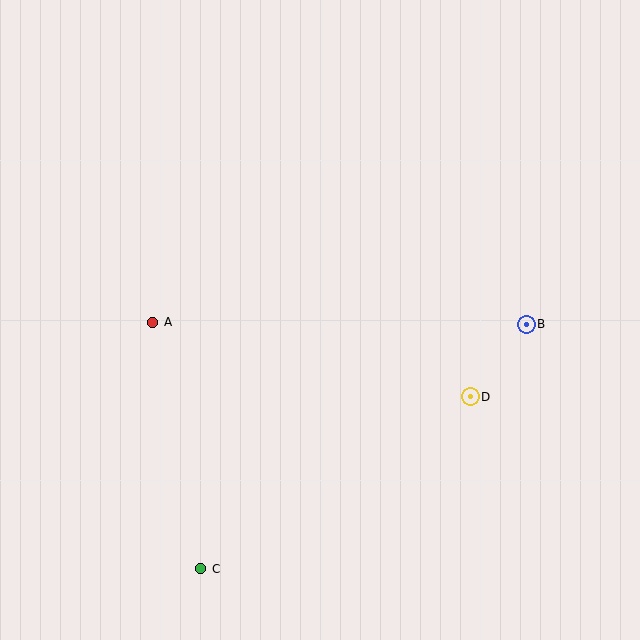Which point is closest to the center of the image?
Point A at (153, 322) is closest to the center.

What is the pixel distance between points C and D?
The distance between C and D is 319 pixels.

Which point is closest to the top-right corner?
Point B is closest to the top-right corner.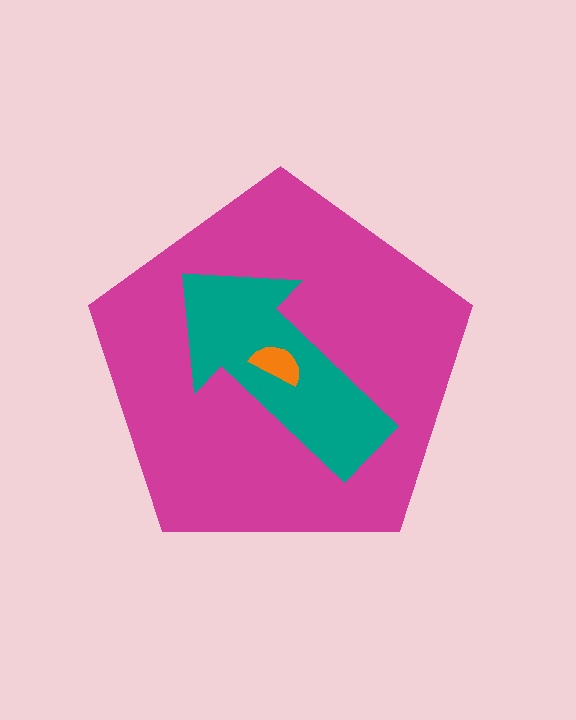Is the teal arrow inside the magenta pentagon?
Yes.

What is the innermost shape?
The orange semicircle.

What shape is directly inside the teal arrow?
The orange semicircle.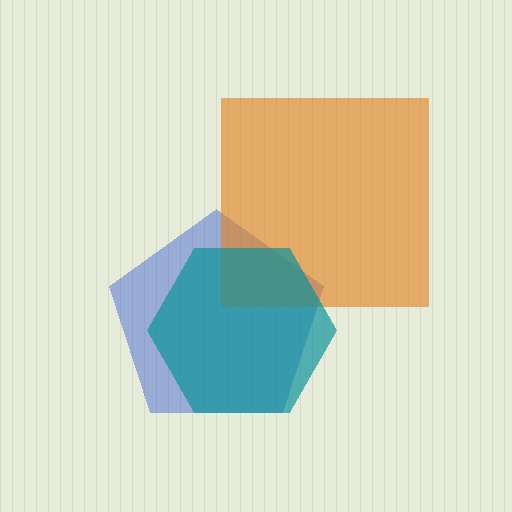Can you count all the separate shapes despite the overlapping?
Yes, there are 3 separate shapes.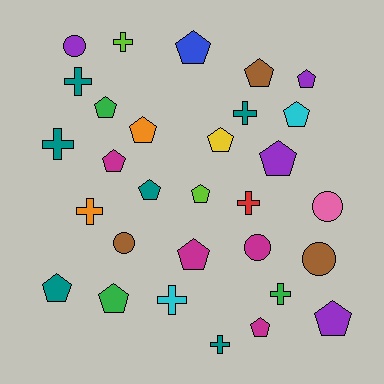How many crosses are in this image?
There are 9 crosses.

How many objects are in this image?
There are 30 objects.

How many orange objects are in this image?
There are 2 orange objects.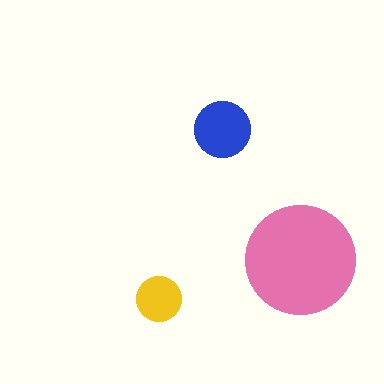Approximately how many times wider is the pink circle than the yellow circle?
About 2.5 times wider.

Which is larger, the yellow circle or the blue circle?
The blue one.